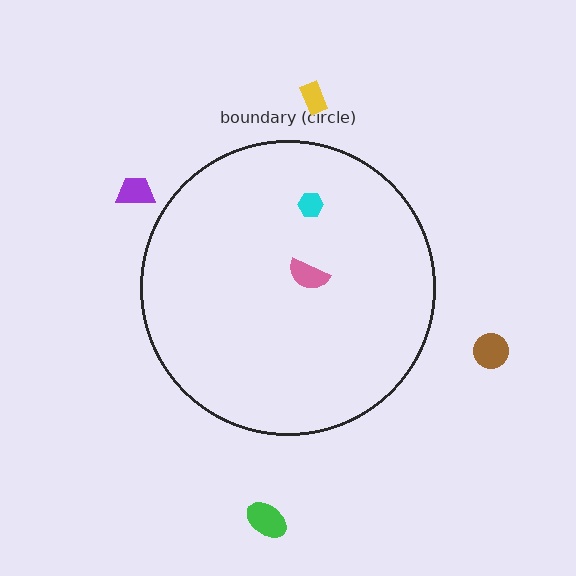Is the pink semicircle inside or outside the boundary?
Inside.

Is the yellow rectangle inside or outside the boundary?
Outside.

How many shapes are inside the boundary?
2 inside, 4 outside.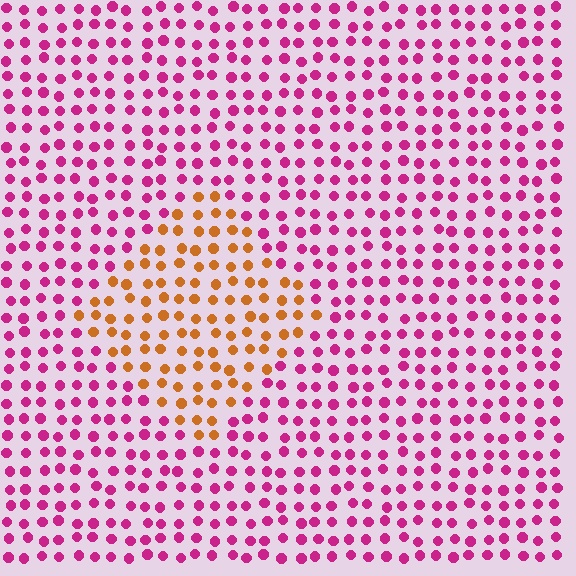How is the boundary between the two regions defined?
The boundary is defined purely by a slight shift in hue (about 65 degrees). Spacing, size, and orientation are identical on both sides.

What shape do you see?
I see a diamond.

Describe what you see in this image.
The image is filled with small magenta elements in a uniform arrangement. A diamond-shaped region is visible where the elements are tinted to a slightly different hue, forming a subtle color boundary.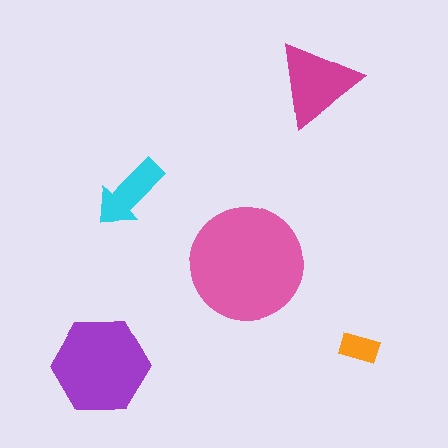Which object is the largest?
The pink circle.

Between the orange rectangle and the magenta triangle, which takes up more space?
The magenta triangle.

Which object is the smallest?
The orange rectangle.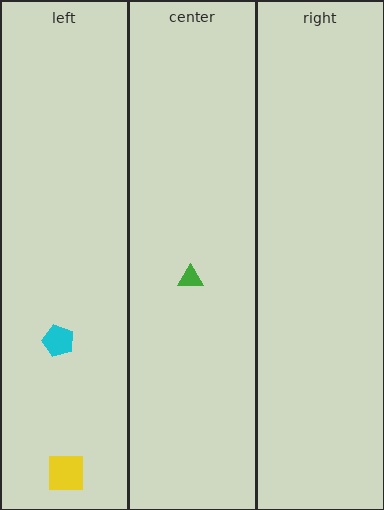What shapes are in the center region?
The green triangle.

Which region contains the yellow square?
The left region.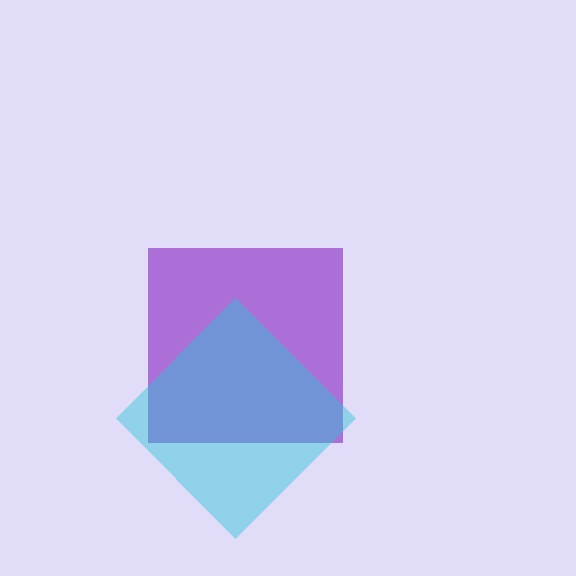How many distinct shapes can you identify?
There are 2 distinct shapes: a purple square, a cyan diamond.